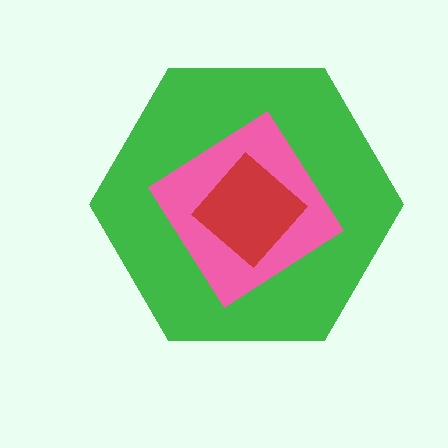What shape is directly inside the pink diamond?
The red diamond.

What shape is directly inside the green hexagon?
The pink diamond.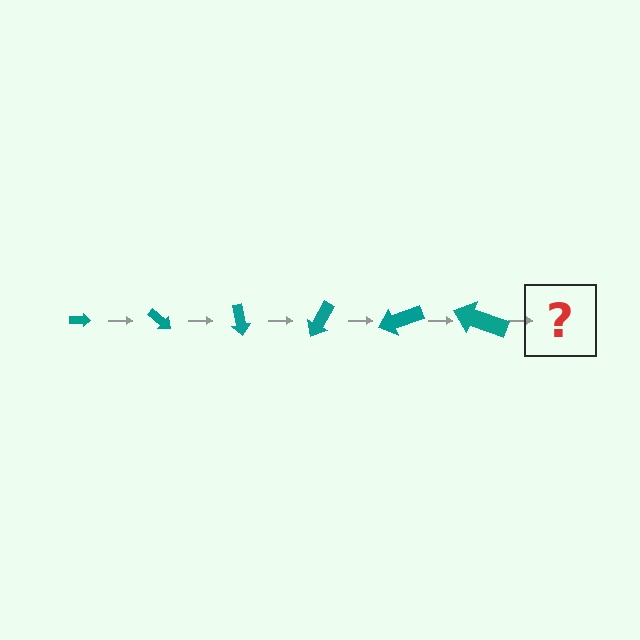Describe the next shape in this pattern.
It should be an arrow, larger than the previous one and rotated 240 degrees from the start.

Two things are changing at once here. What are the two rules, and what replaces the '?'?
The two rules are that the arrow grows larger each step and it rotates 40 degrees each step. The '?' should be an arrow, larger than the previous one and rotated 240 degrees from the start.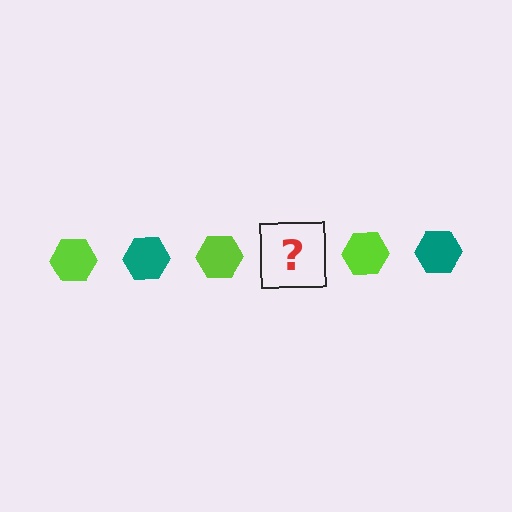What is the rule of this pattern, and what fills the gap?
The rule is that the pattern cycles through lime, teal hexagons. The gap should be filled with a teal hexagon.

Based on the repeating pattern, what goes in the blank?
The blank should be a teal hexagon.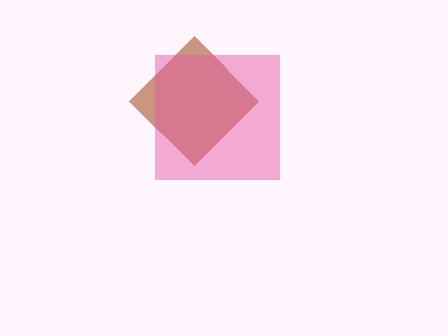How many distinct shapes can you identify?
There are 2 distinct shapes: a brown diamond, a pink square.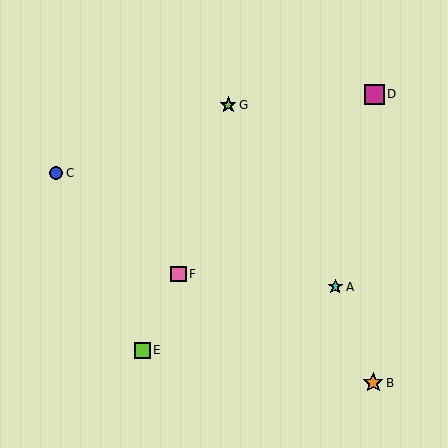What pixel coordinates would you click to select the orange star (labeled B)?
Click at (373, 383) to select the orange star B.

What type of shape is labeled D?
Shape D is a magenta square.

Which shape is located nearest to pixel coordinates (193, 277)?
The pink square (labeled F) at (179, 274) is nearest to that location.